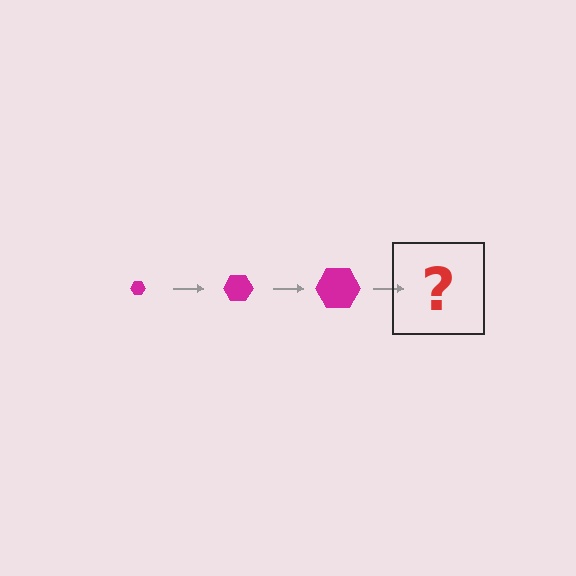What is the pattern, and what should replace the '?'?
The pattern is that the hexagon gets progressively larger each step. The '?' should be a magenta hexagon, larger than the previous one.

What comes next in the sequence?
The next element should be a magenta hexagon, larger than the previous one.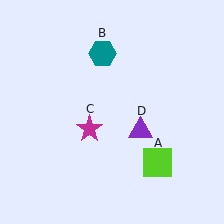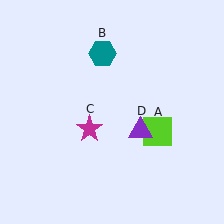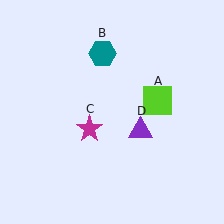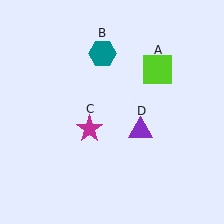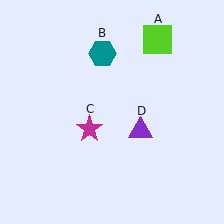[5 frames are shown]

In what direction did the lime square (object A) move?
The lime square (object A) moved up.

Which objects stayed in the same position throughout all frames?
Teal hexagon (object B) and magenta star (object C) and purple triangle (object D) remained stationary.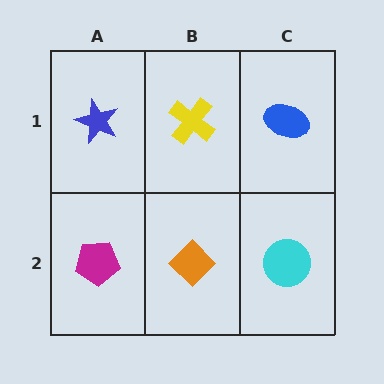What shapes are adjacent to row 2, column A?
A blue star (row 1, column A), an orange diamond (row 2, column B).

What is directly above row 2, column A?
A blue star.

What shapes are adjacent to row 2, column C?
A blue ellipse (row 1, column C), an orange diamond (row 2, column B).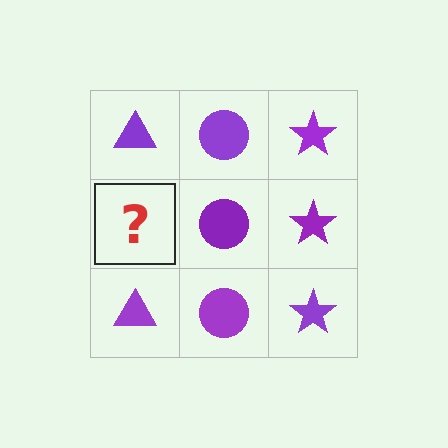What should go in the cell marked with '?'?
The missing cell should contain a purple triangle.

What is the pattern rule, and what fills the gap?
The rule is that each column has a consistent shape. The gap should be filled with a purple triangle.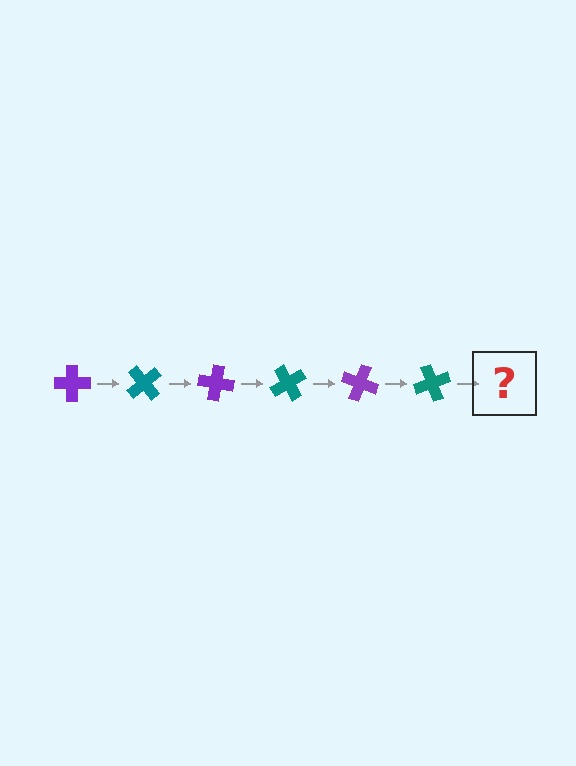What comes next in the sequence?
The next element should be a purple cross, rotated 300 degrees from the start.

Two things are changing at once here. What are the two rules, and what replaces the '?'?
The two rules are that it rotates 50 degrees each step and the color cycles through purple and teal. The '?' should be a purple cross, rotated 300 degrees from the start.